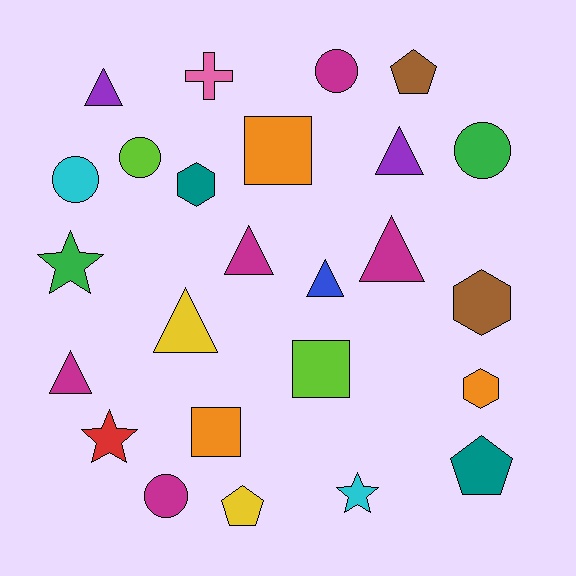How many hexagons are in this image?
There are 3 hexagons.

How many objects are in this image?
There are 25 objects.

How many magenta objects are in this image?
There are 5 magenta objects.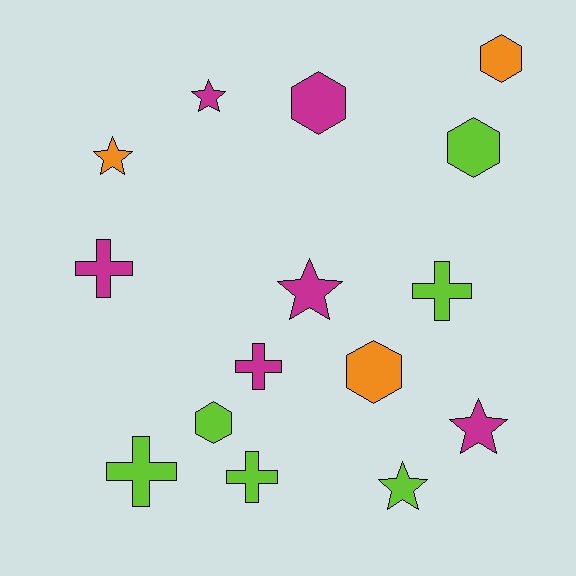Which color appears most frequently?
Lime, with 6 objects.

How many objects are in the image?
There are 15 objects.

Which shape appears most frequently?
Cross, with 5 objects.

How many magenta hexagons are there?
There is 1 magenta hexagon.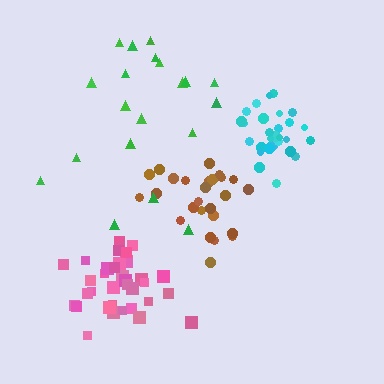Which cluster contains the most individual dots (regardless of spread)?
Pink (34).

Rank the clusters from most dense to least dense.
cyan, brown, pink, green.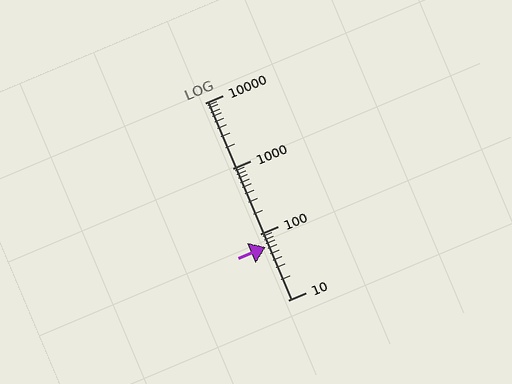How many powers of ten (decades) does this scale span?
The scale spans 3 decades, from 10 to 10000.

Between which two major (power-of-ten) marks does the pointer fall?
The pointer is between 10 and 100.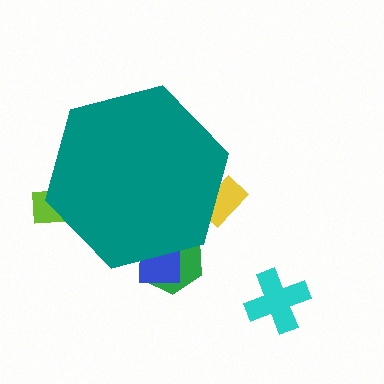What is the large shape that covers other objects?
A teal hexagon.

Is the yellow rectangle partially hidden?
Yes, the yellow rectangle is partially hidden behind the teal hexagon.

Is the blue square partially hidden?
Yes, the blue square is partially hidden behind the teal hexagon.